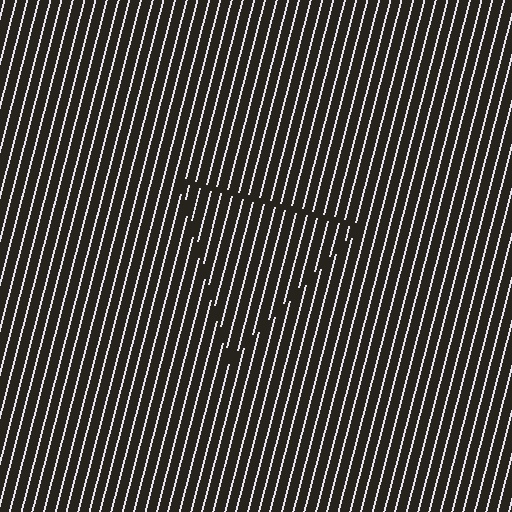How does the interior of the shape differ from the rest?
The interior of the shape contains the same grating, shifted by half a period — the contour is defined by the phase discontinuity where line-ends from the inner and outer gratings abut.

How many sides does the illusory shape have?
3 sides — the line-ends trace a triangle.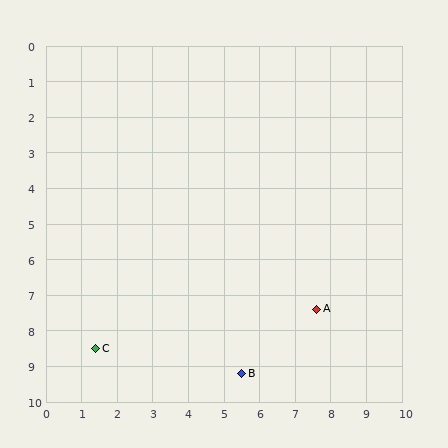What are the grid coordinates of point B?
Point B is at approximately (5.5, 9.2).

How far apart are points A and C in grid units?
Points A and C are about 6.3 grid units apart.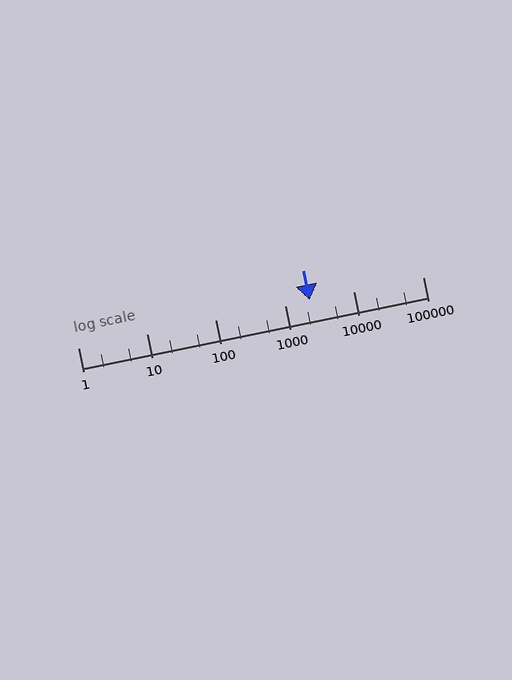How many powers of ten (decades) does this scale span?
The scale spans 5 decades, from 1 to 100000.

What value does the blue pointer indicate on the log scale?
The pointer indicates approximately 2300.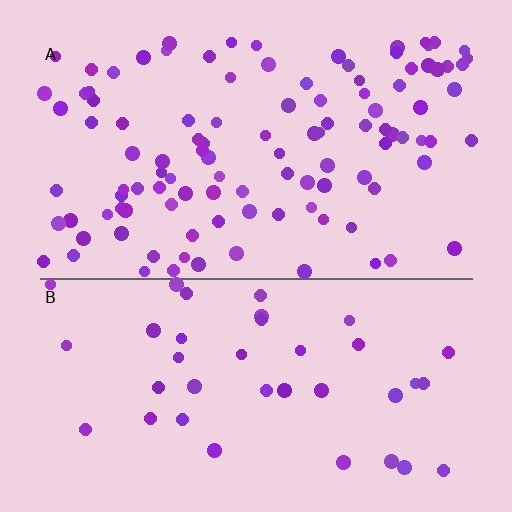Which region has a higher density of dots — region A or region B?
A (the top).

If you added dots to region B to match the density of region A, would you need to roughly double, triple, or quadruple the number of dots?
Approximately triple.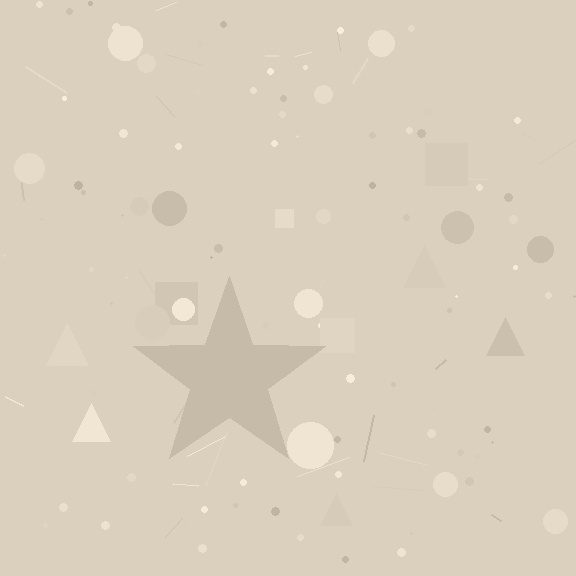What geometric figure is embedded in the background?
A star is embedded in the background.